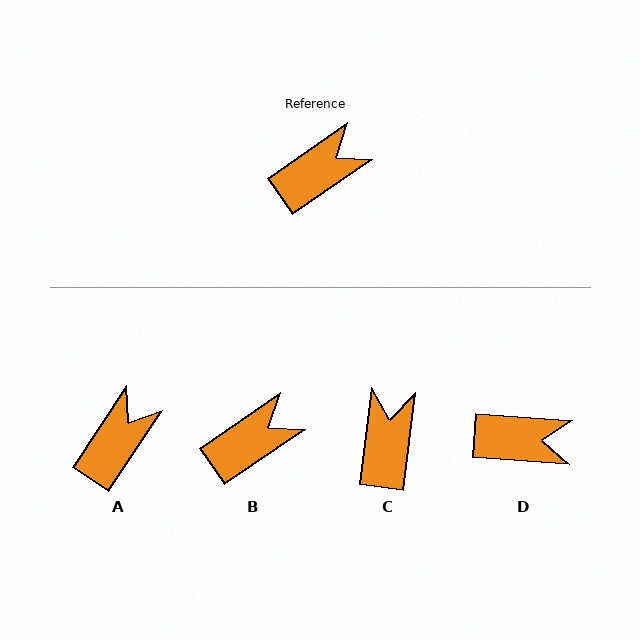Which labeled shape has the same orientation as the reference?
B.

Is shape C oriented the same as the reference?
No, it is off by about 49 degrees.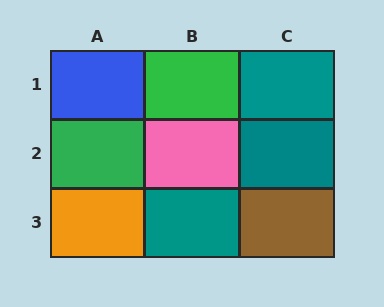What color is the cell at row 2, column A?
Green.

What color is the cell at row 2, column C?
Teal.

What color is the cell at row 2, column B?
Pink.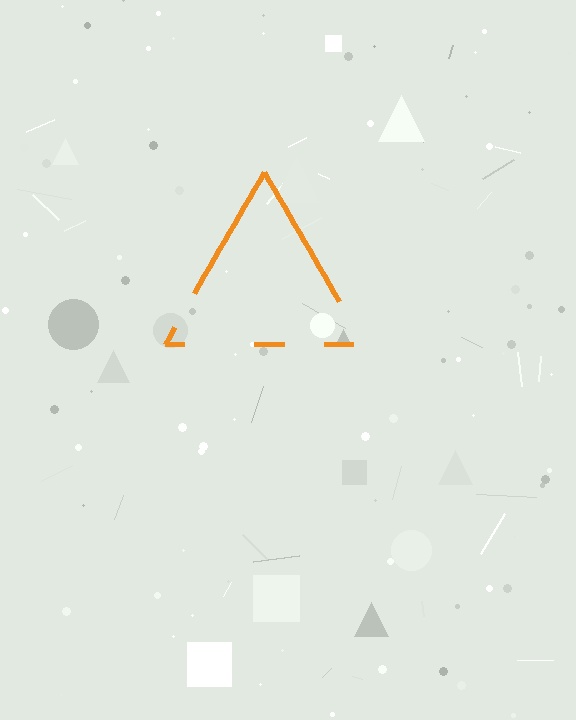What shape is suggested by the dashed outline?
The dashed outline suggests a triangle.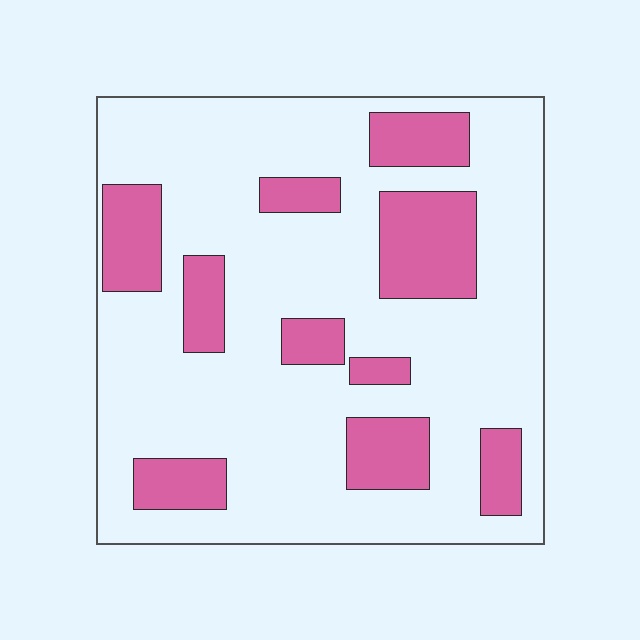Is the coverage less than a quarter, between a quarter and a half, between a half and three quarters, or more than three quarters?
Less than a quarter.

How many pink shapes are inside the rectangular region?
10.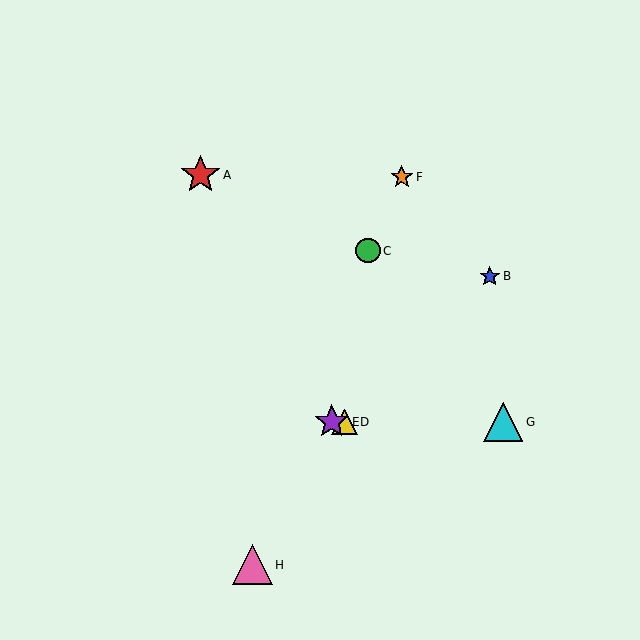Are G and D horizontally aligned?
Yes, both are at y≈422.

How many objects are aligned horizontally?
3 objects (D, E, G) are aligned horizontally.